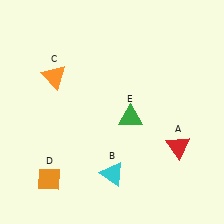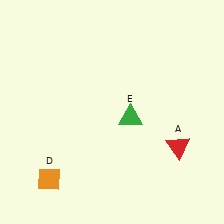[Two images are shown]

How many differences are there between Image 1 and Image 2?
There are 2 differences between the two images.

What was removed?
The cyan triangle (B), the orange triangle (C) were removed in Image 2.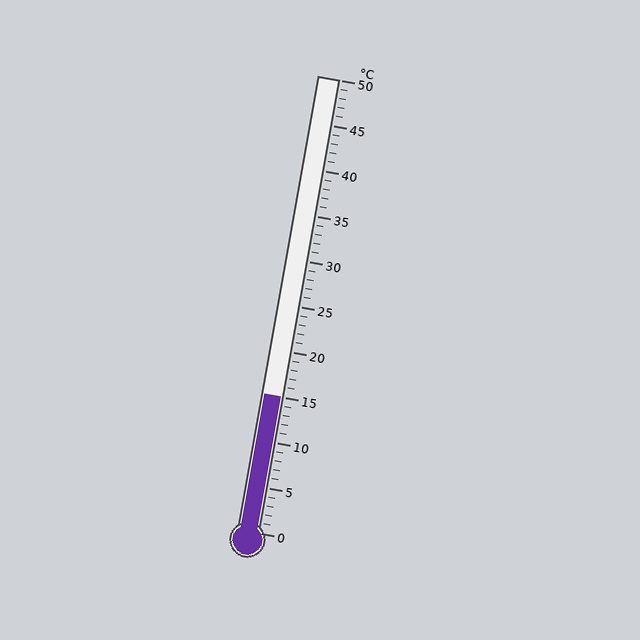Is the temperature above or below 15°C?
The temperature is at 15°C.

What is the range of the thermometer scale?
The thermometer scale ranges from 0°C to 50°C.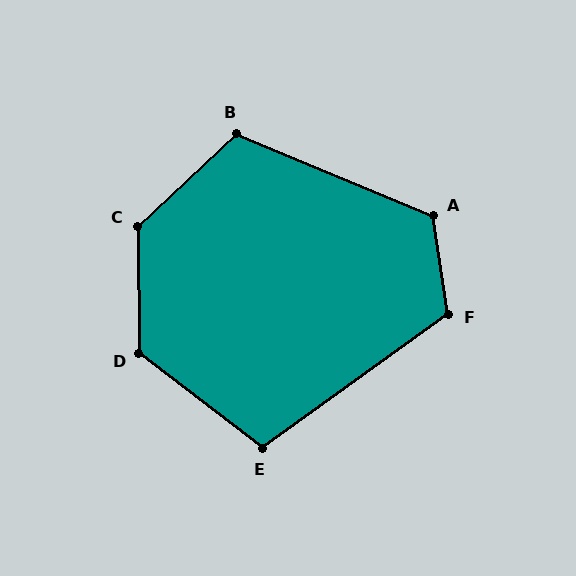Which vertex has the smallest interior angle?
E, at approximately 107 degrees.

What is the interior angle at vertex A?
Approximately 121 degrees (obtuse).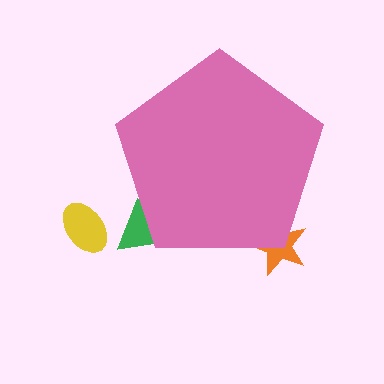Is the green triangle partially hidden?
Yes, the green triangle is partially hidden behind the pink pentagon.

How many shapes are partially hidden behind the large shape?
2 shapes are partially hidden.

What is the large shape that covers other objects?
A pink pentagon.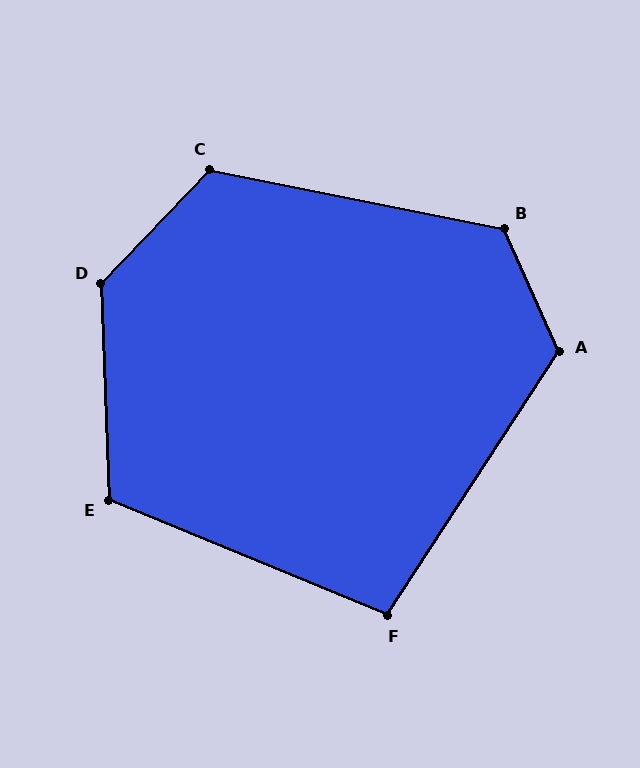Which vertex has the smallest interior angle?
F, at approximately 101 degrees.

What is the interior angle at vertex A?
Approximately 123 degrees (obtuse).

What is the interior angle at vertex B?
Approximately 125 degrees (obtuse).